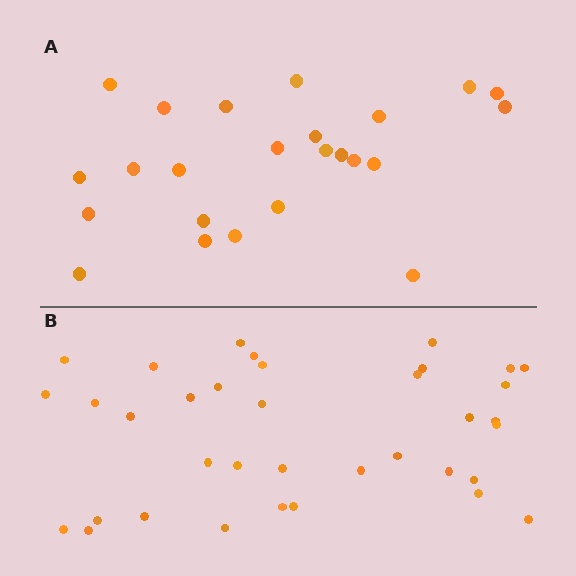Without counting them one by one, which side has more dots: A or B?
Region B (the bottom region) has more dots.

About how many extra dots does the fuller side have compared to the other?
Region B has roughly 12 or so more dots than region A.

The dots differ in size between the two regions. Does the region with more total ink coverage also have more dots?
No. Region A has more total ink coverage because its dots are larger, but region B actually contains more individual dots. Total area can be misleading — the number of items is what matters here.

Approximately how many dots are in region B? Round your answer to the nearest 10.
About 40 dots. (The exact count is 36, which rounds to 40.)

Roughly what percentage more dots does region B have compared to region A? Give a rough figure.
About 50% more.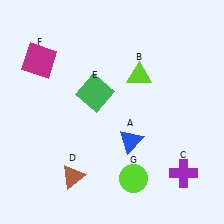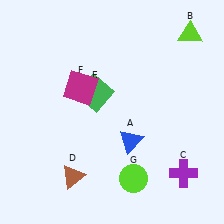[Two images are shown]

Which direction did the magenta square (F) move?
The magenta square (F) moved right.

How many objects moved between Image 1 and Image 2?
2 objects moved between the two images.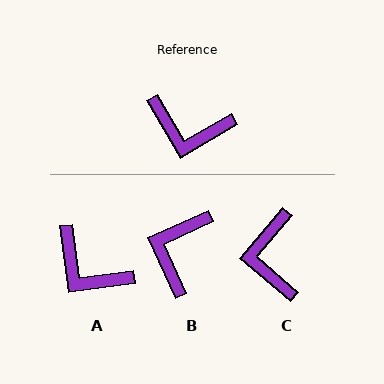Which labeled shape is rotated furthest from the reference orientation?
B, about 96 degrees away.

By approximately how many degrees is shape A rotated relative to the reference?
Approximately 22 degrees clockwise.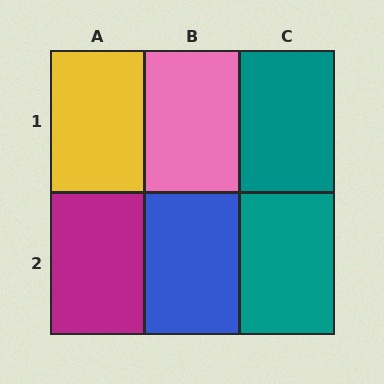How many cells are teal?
2 cells are teal.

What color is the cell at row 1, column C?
Teal.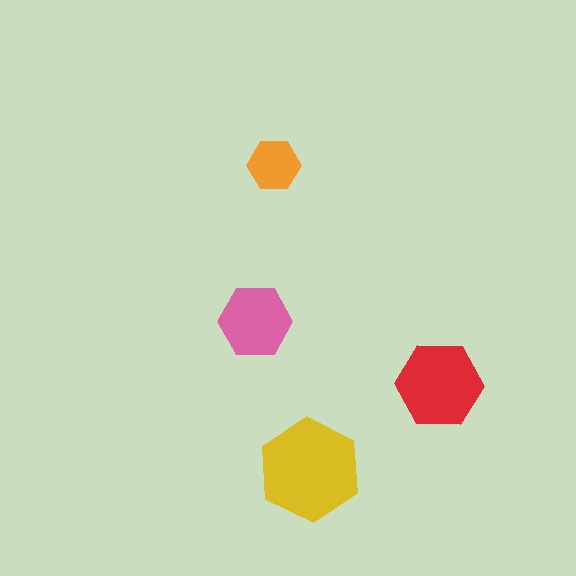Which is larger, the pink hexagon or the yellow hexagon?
The yellow one.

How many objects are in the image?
There are 4 objects in the image.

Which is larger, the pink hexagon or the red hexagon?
The red one.